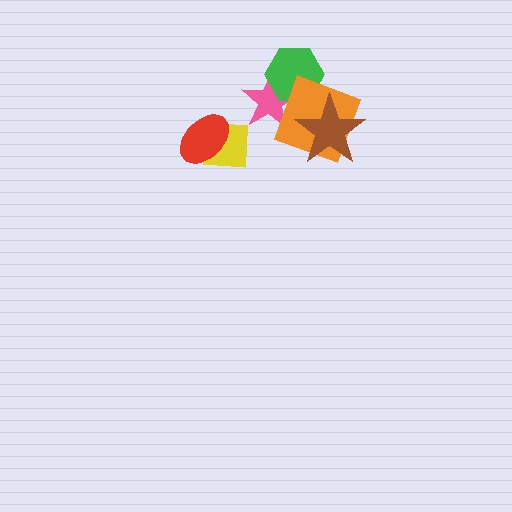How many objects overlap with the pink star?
2 objects overlap with the pink star.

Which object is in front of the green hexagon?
The orange diamond is in front of the green hexagon.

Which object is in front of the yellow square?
The red ellipse is in front of the yellow square.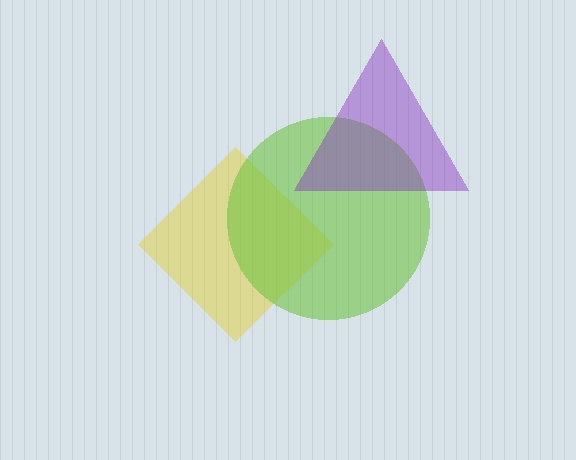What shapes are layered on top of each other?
The layered shapes are: a yellow diamond, a lime circle, a purple triangle.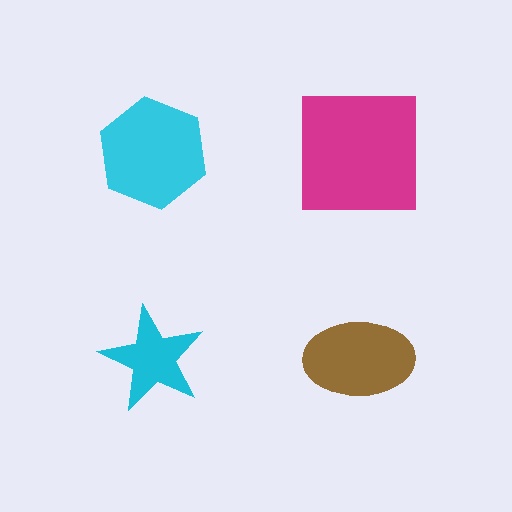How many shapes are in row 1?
2 shapes.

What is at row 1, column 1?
A cyan hexagon.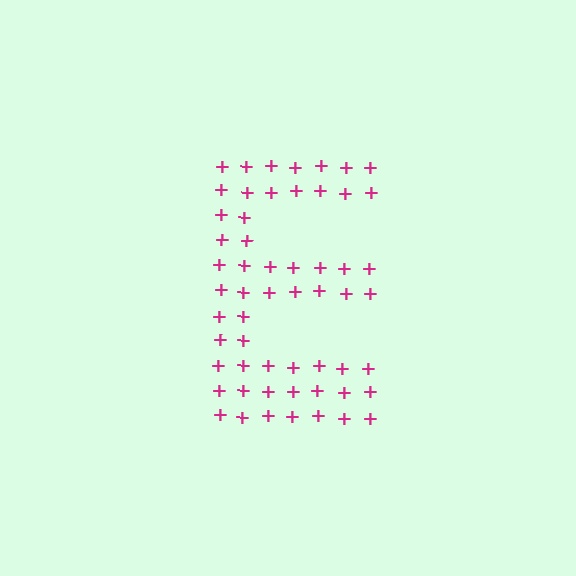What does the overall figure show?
The overall figure shows the letter E.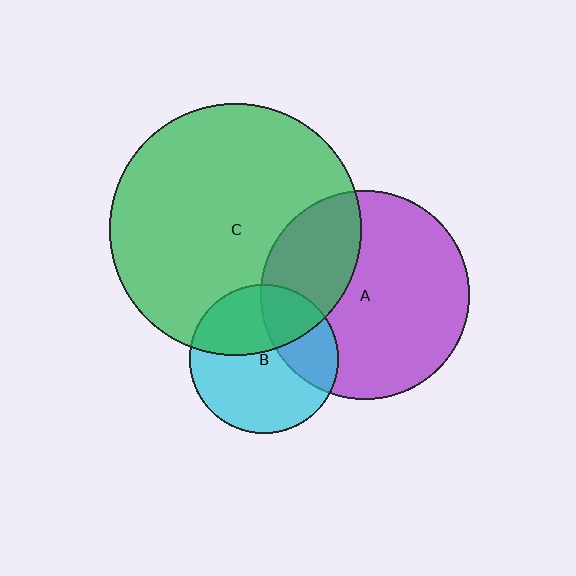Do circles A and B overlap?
Yes.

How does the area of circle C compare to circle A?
Approximately 1.5 times.